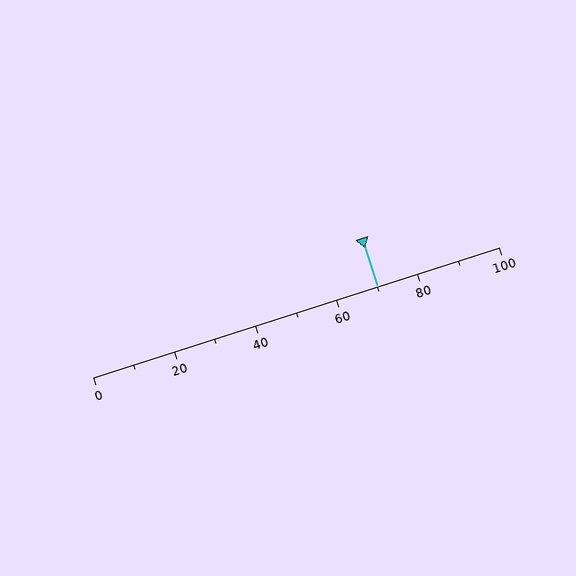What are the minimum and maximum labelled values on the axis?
The axis runs from 0 to 100.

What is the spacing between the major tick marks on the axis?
The major ticks are spaced 20 apart.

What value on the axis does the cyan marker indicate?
The marker indicates approximately 70.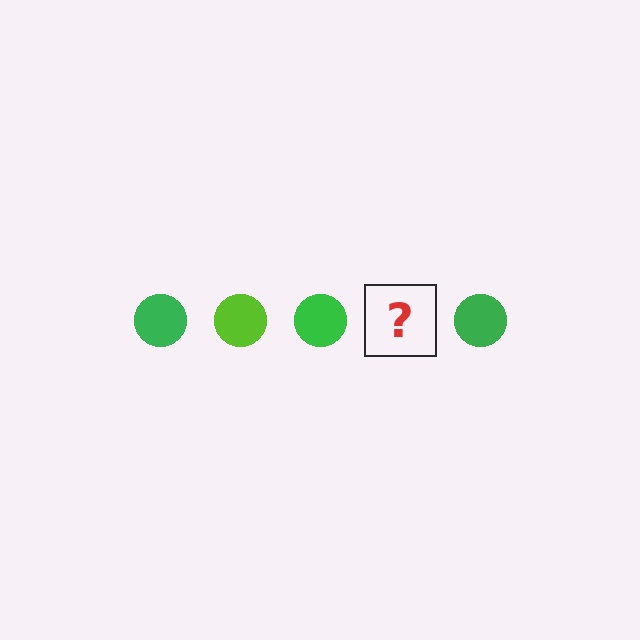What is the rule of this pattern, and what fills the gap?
The rule is that the pattern cycles through green, lime circles. The gap should be filled with a lime circle.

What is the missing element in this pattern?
The missing element is a lime circle.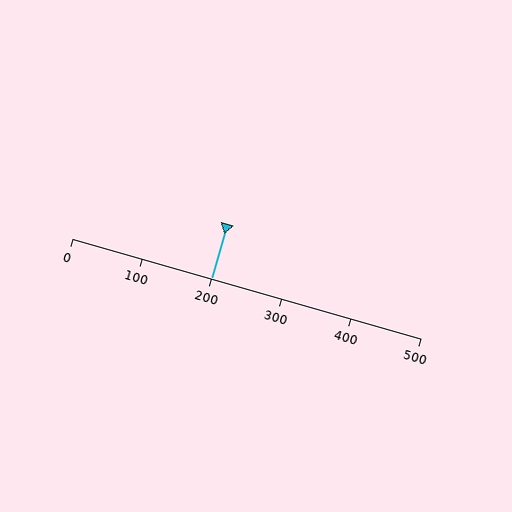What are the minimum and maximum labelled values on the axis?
The axis runs from 0 to 500.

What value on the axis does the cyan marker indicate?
The marker indicates approximately 200.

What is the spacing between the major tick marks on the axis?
The major ticks are spaced 100 apart.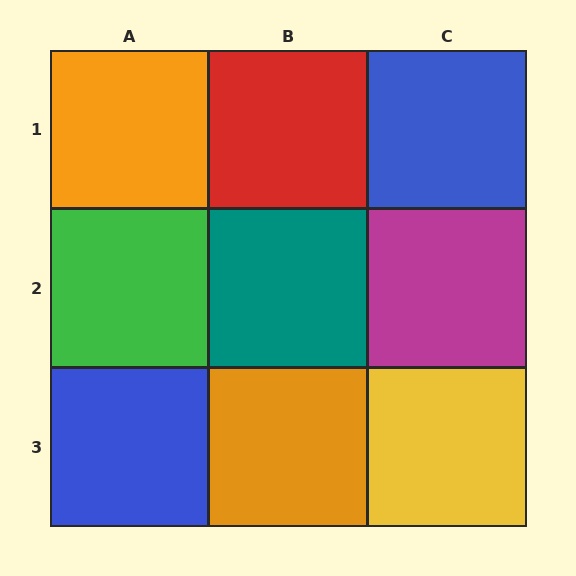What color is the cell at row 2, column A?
Green.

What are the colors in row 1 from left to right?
Orange, red, blue.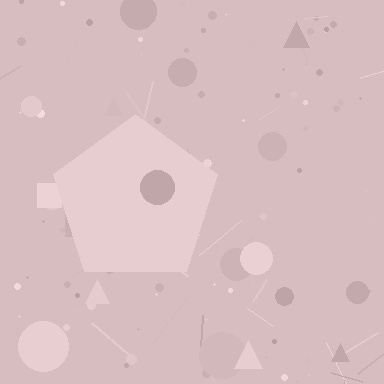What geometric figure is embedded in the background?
A pentagon is embedded in the background.